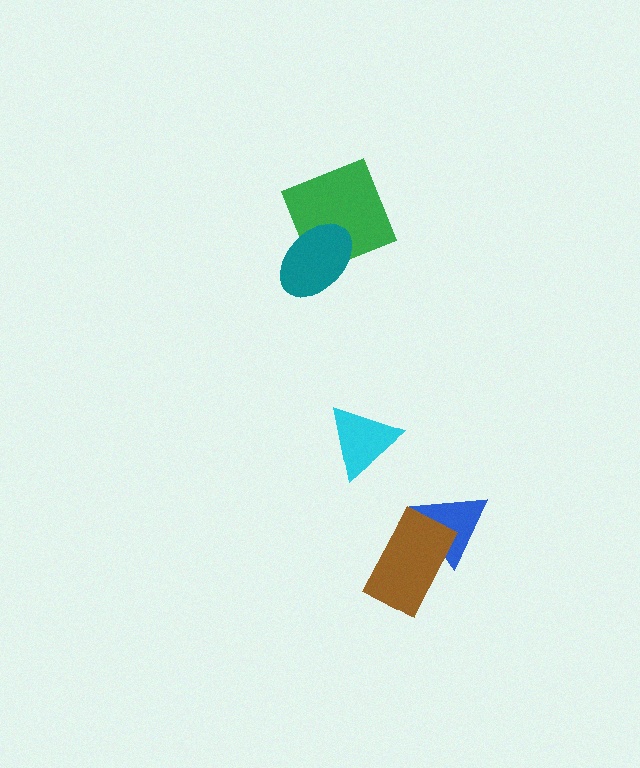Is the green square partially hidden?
Yes, it is partially covered by another shape.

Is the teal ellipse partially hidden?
No, no other shape covers it.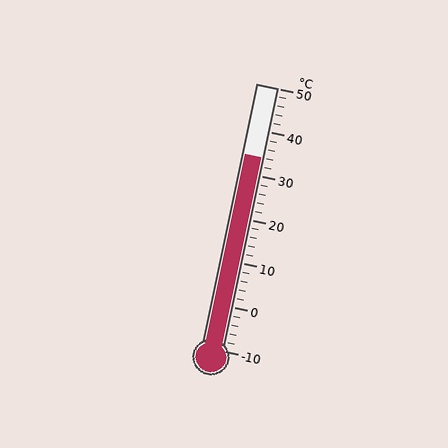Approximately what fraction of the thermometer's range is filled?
The thermometer is filled to approximately 75% of its range.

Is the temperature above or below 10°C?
The temperature is above 10°C.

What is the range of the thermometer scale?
The thermometer scale ranges from -10°C to 50°C.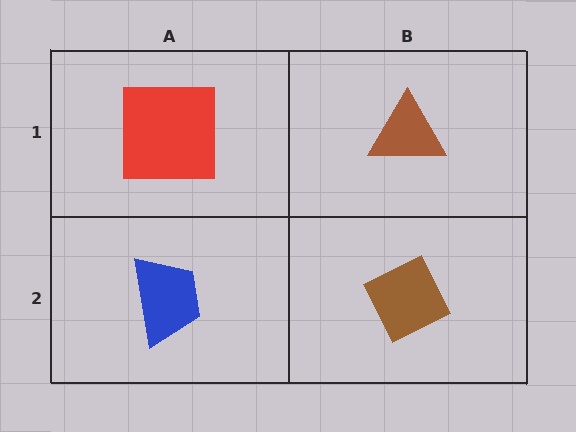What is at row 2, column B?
A brown diamond.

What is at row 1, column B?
A brown triangle.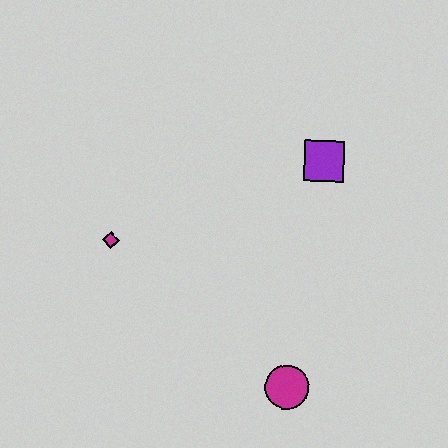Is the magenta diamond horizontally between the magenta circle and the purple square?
No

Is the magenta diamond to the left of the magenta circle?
Yes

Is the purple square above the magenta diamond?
Yes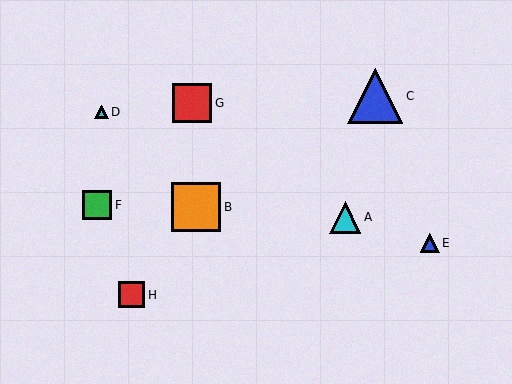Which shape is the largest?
The blue triangle (labeled C) is the largest.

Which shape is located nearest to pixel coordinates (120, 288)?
The red square (labeled H) at (132, 295) is nearest to that location.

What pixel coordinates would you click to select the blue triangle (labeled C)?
Click at (375, 96) to select the blue triangle C.